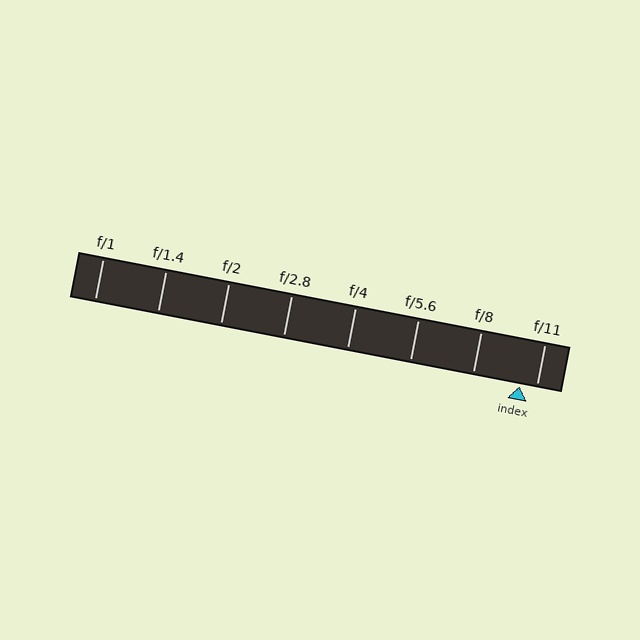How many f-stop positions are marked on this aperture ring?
There are 8 f-stop positions marked.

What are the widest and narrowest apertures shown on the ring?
The widest aperture shown is f/1 and the narrowest is f/11.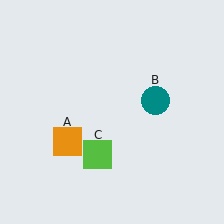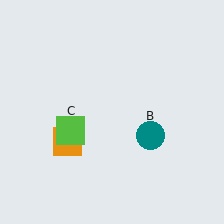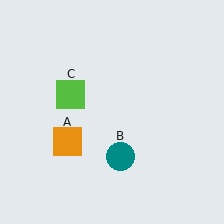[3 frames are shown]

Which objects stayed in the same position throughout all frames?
Orange square (object A) remained stationary.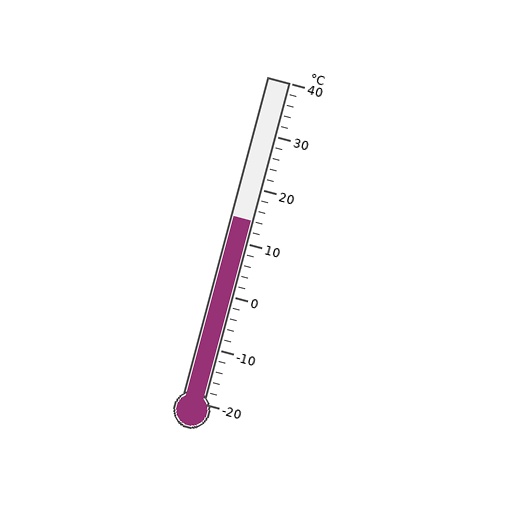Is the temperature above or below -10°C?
The temperature is above -10°C.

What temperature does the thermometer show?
The thermometer shows approximately 14°C.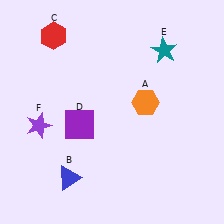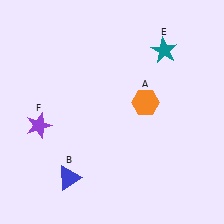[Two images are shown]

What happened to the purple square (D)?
The purple square (D) was removed in Image 2. It was in the bottom-left area of Image 1.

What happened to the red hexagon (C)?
The red hexagon (C) was removed in Image 2. It was in the top-left area of Image 1.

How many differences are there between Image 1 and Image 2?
There are 2 differences between the two images.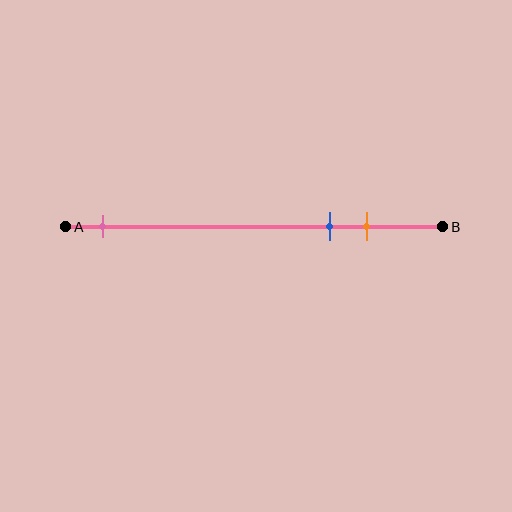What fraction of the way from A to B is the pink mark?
The pink mark is approximately 10% (0.1) of the way from A to B.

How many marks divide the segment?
There are 3 marks dividing the segment.